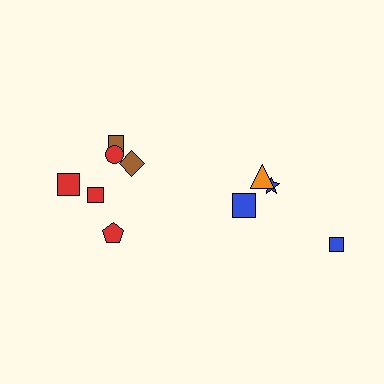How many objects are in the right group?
There are 4 objects.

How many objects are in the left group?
There are 6 objects.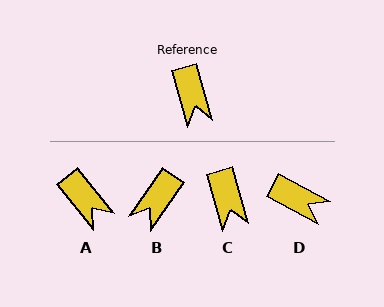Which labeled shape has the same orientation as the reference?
C.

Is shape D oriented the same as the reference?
No, it is off by about 46 degrees.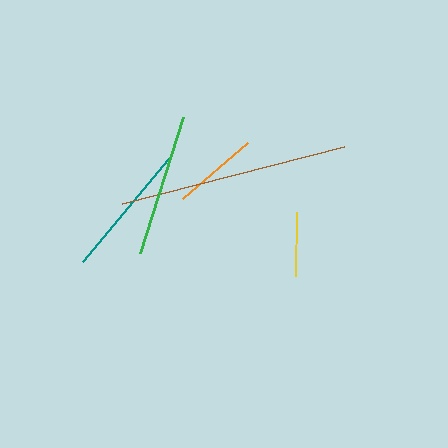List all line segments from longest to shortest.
From longest to shortest: brown, green, teal, orange, yellow.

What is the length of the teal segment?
The teal segment is approximately 134 pixels long.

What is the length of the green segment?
The green segment is approximately 143 pixels long.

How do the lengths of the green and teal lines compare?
The green and teal lines are approximately the same length.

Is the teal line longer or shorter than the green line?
The green line is longer than the teal line.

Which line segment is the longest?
The brown line is the longest at approximately 229 pixels.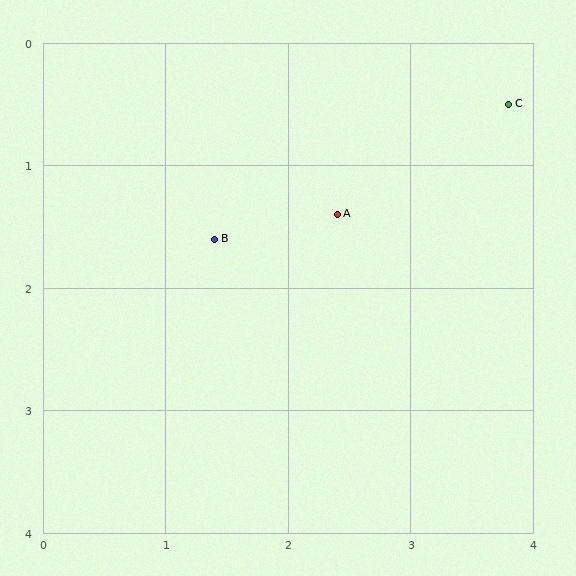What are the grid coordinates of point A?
Point A is at approximately (2.4, 1.4).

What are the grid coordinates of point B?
Point B is at approximately (1.4, 1.6).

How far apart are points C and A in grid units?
Points C and A are about 1.7 grid units apart.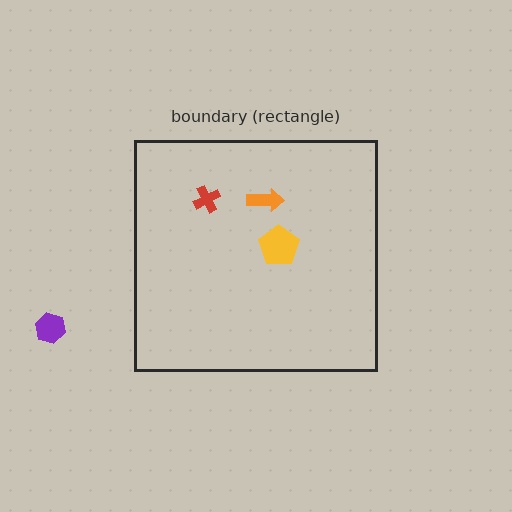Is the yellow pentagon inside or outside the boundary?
Inside.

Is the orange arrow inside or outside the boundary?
Inside.